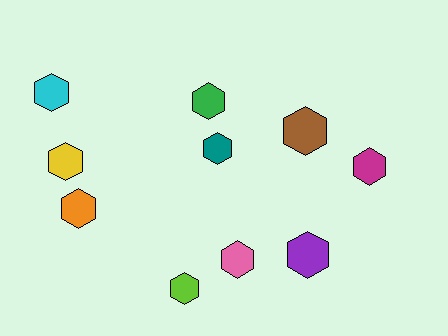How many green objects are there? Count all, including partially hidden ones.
There is 1 green object.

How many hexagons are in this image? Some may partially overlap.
There are 10 hexagons.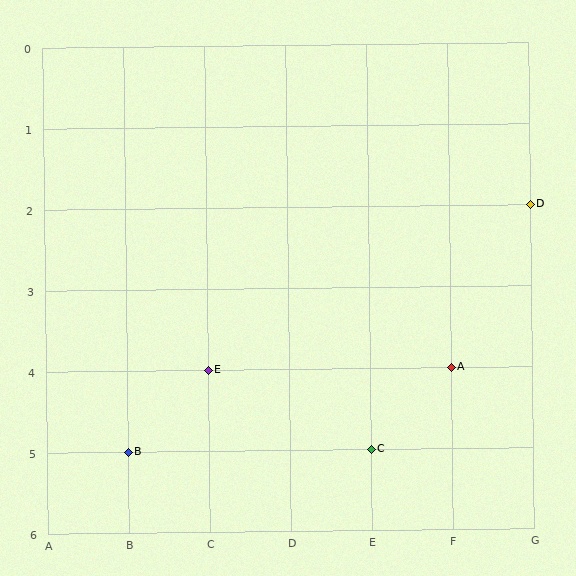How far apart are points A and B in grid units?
Points A and B are 4 columns and 1 row apart (about 4.1 grid units diagonally).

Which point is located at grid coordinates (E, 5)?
Point C is at (E, 5).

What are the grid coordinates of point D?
Point D is at grid coordinates (G, 2).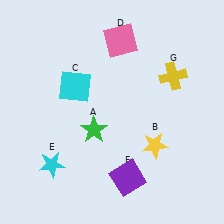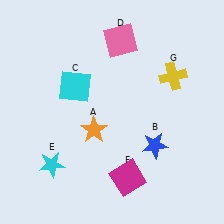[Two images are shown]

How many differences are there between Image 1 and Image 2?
There are 3 differences between the two images.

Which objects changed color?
A changed from green to orange. B changed from yellow to blue. F changed from purple to magenta.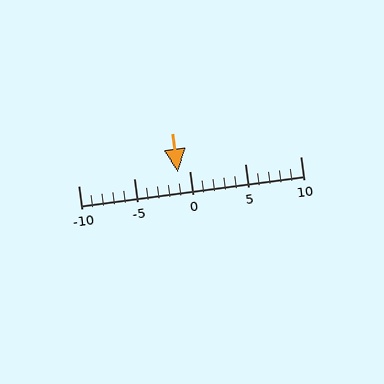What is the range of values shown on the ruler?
The ruler shows values from -10 to 10.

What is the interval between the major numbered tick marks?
The major tick marks are spaced 5 units apart.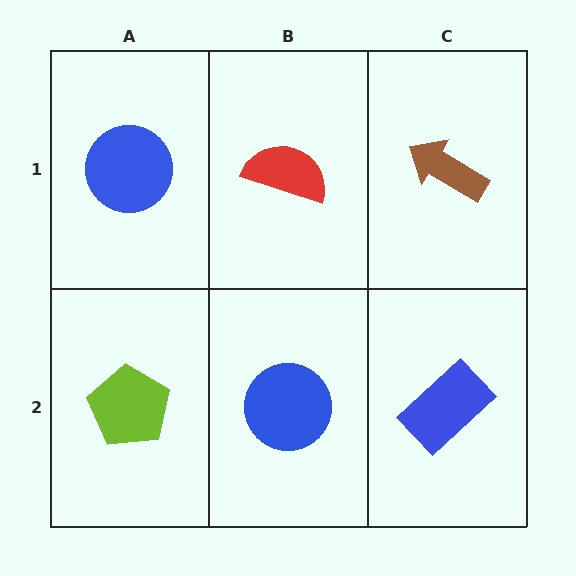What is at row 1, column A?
A blue circle.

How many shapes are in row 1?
3 shapes.